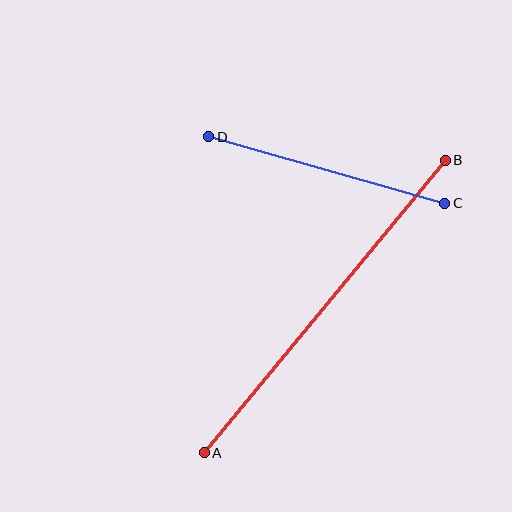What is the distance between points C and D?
The distance is approximately 246 pixels.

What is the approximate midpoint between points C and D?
The midpoint is at approximately (327, 170) pixels.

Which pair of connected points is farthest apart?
Points A and B are farthest apart.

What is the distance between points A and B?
The distance is approximately 379 pixels.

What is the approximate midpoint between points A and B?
The midpoint is at approximately (325, 307) pixels.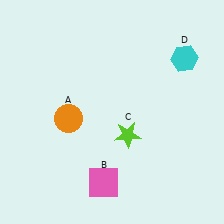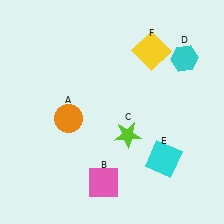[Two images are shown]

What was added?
A cyan square (E), a yellow square (F) were added in Image 2.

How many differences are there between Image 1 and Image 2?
There are 2 differences between the two images.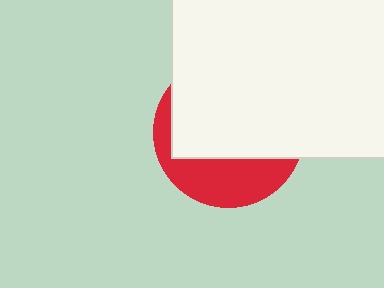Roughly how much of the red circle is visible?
A small part of it is visible (roughly 34%).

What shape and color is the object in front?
The object in front is a white rectangle.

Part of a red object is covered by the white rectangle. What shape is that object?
It is a circle.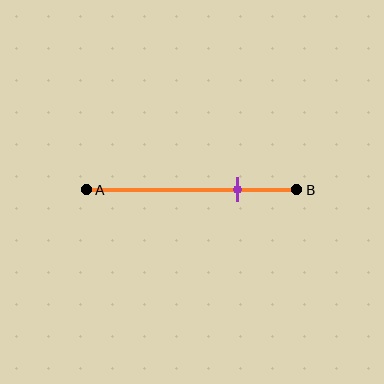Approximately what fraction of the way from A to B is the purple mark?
The purple mark is approximately 70% of the way from A to B.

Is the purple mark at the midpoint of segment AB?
No, the mark is at about 70% from A, not at the 50% midpoint.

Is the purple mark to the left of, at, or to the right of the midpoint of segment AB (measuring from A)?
The purple mark is to the right of the midpoint of segment AB.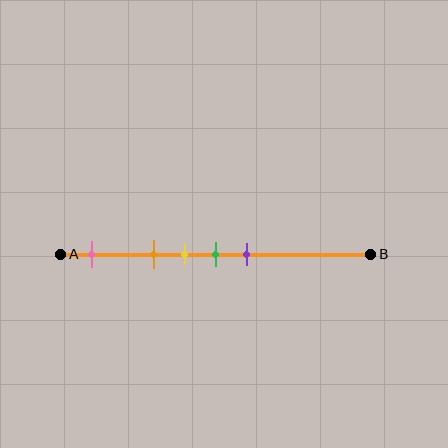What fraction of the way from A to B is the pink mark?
The pink mark is approximately 10% (0.1) of the way from A to B.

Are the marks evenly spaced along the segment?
No, the marks are not evenly spaced.